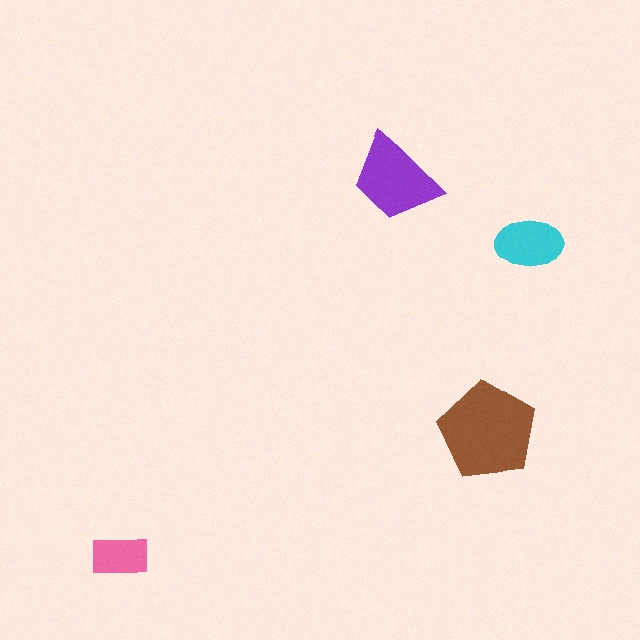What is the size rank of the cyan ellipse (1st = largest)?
3rd.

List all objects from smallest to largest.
The pink rectangle, the cyan ellipse, the purple trapezoid, the brown pentagon.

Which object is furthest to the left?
The pink rectangle is leftmost.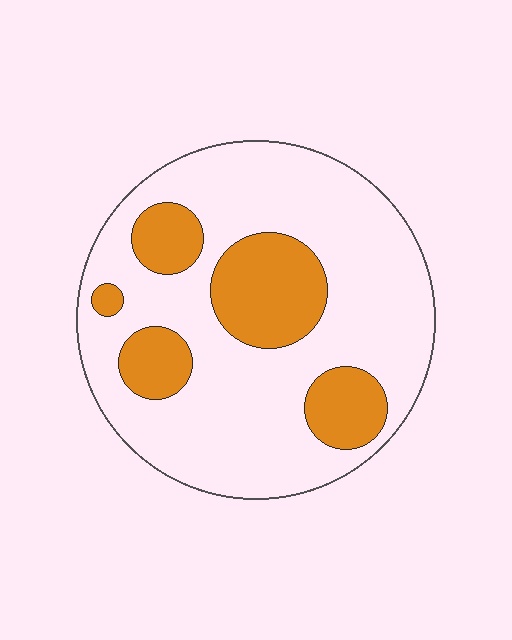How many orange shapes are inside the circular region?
5.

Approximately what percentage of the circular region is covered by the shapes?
Approximately 25%.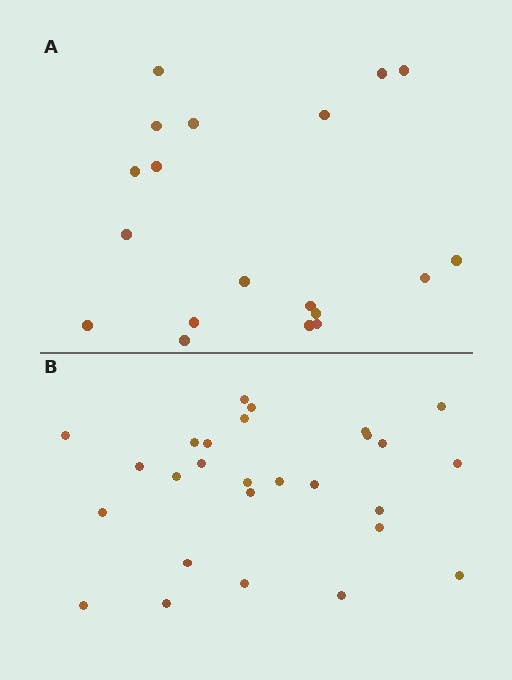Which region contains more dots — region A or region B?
Region B (the bottom region) has more dots.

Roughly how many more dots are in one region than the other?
Region B has roughly 8 or so more dots than region A.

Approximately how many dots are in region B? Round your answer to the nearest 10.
About 30 dots. (The exact count is 27, which rounds to 30.)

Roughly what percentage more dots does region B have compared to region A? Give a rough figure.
About 40% more.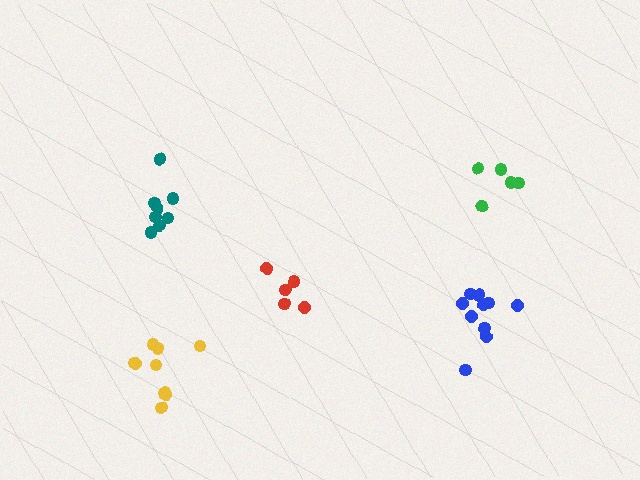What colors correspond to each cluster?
The clusters are colored: red, yellow, blue, green, teal.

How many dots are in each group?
Group 1: 5 dots, Group 2: 9 dots, Group 3: 10 dots, Group 4: 5 dots, Group 5: 8 dots (37 total).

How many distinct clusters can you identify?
There are 5 distinct clusters.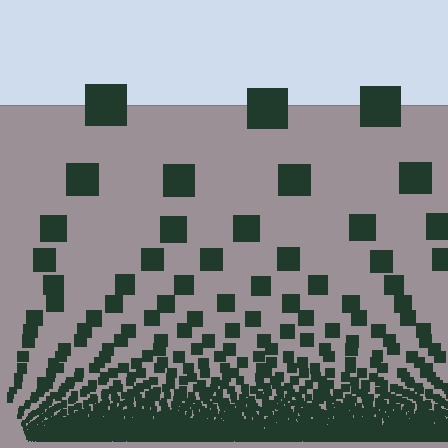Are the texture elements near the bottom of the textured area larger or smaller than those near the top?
Smaller. The gradient is inverted — elements near the bottom are smaller and denser.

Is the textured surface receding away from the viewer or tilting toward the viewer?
The surface appears to tilt toward the viewer. Texture elements get larger and sparser toward the top.